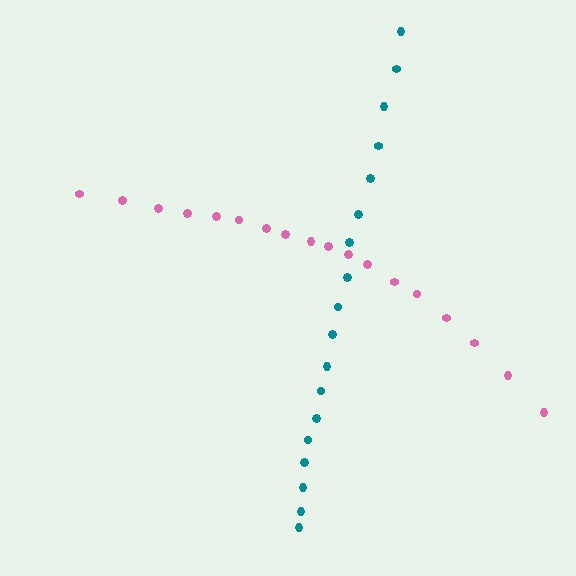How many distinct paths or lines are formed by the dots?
There are 2 distinct paths.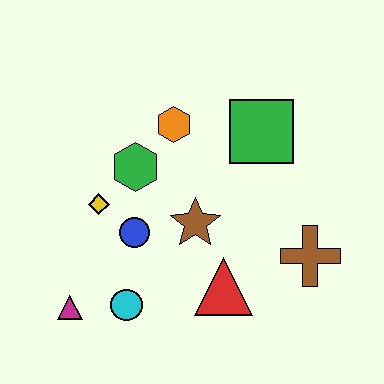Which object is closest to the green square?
The orange hexagon is closest to the green square.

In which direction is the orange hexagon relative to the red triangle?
The orange hexagon is above the red triangle.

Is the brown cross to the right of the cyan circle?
Yes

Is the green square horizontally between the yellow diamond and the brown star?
No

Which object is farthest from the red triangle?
The orange hexagon is farthest from the red triangle.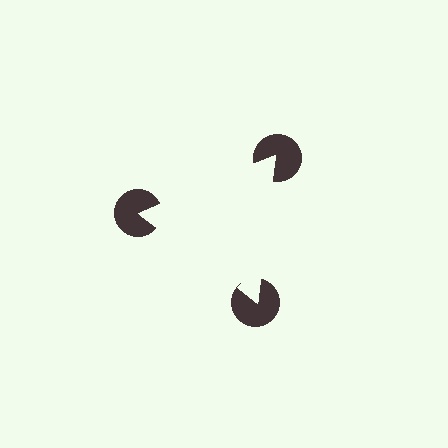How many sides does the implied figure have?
3 sides.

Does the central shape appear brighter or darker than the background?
It typically appears slightly brighter than the background, even though no actual brightness change is drawn.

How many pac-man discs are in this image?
There are 3 — one at each vertex of the illusory triangle.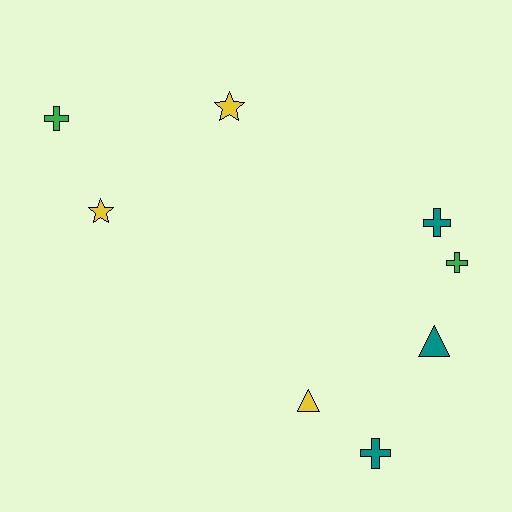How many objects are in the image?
There are 8 objects.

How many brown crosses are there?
There are no brown crosses.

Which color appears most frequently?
Teal, with 3 objects.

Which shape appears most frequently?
Cross, with 4 objects.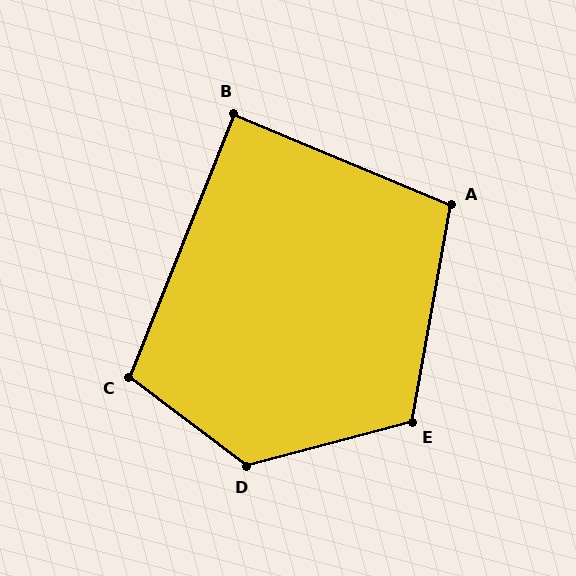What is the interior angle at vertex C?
Approximately 105 degrees (obtuse).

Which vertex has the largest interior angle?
D, at approximately 128 degrees.